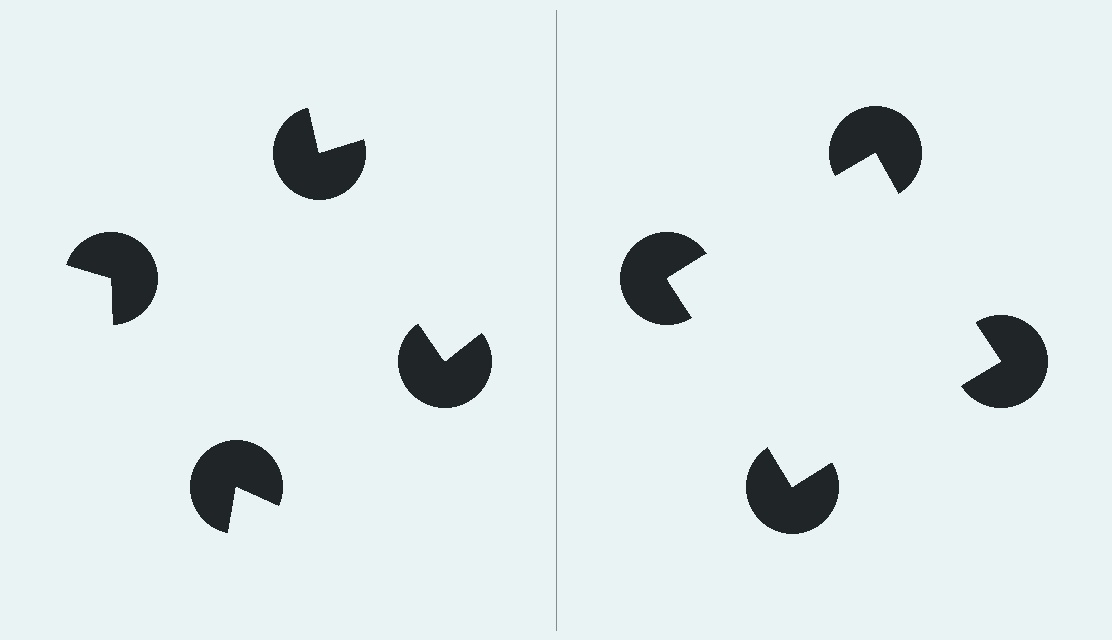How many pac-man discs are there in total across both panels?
8 — 4 on each side.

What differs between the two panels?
The pac-man discs are positioned identically on both sides; only the wedge orientations differ. On the right they align to a square; on the left they are misaligned.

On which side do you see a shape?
An illusory square appears on the right side. On the left side the wedge cuts are rotated, so no coherent shape forms.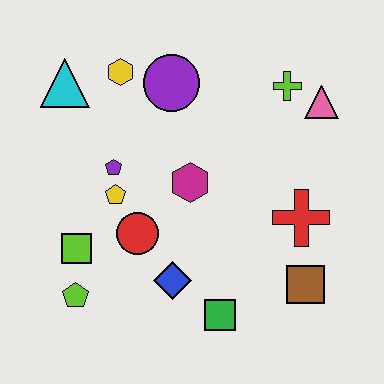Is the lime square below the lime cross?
Yes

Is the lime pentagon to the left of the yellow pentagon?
Yes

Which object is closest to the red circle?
The yellow pentagon is closest to the red circle.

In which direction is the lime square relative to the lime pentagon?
The lime square is above the lime pentagon.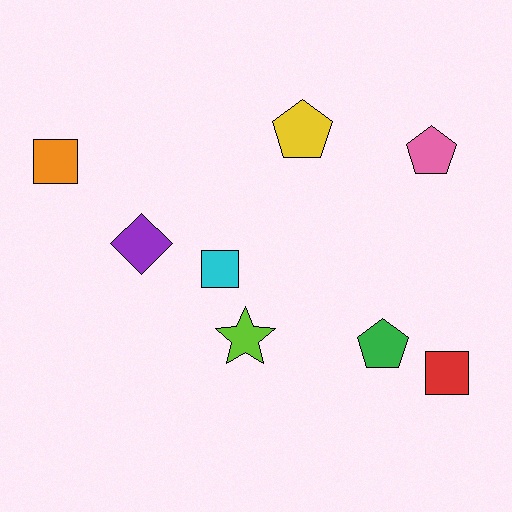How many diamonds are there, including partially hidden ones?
There is 1 diamond.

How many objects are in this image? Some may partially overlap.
There are 8 objects.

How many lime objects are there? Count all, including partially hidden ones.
There is 1 lime object.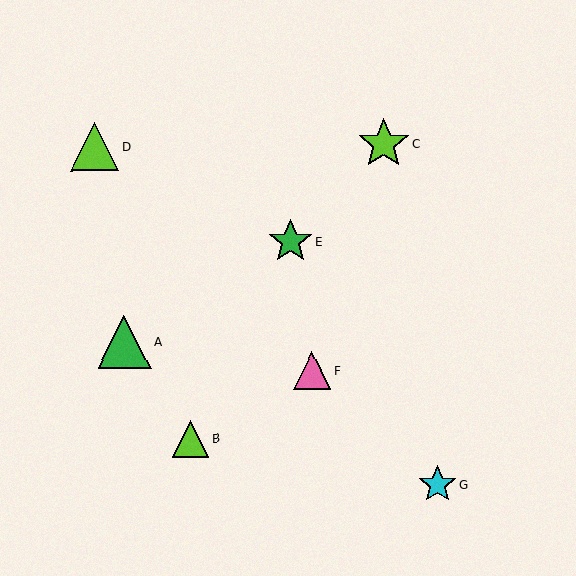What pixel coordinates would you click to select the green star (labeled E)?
Click at (290, 241) to select the green star E.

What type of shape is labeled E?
Shape E is a green star.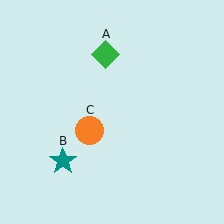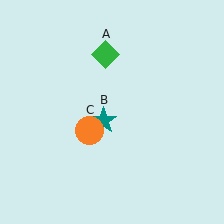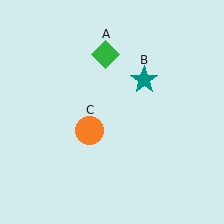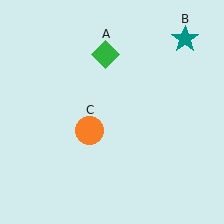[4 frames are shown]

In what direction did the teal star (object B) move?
The teal star (object B) moved up and to the right.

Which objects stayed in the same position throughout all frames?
Green diamond (object A) and orange circle (object C) remained stationary.